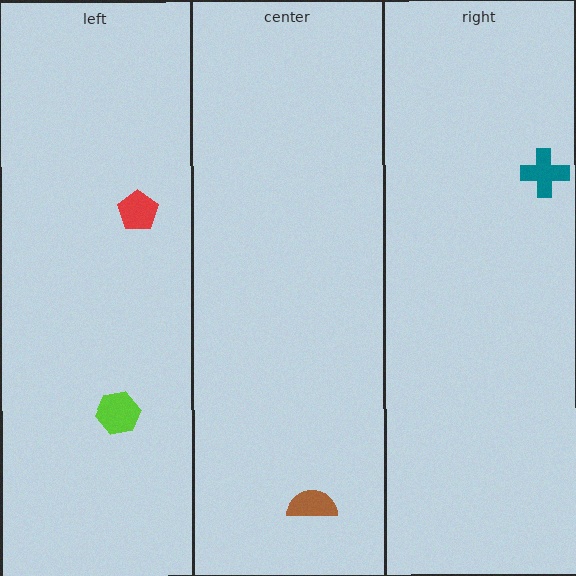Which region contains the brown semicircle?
The center region.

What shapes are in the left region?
The red pentagon, the lime hexagon.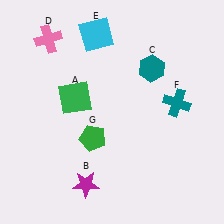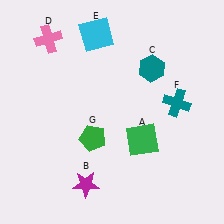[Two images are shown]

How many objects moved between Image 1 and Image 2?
1 object moved between the two images.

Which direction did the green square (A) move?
The green square (A) moved right.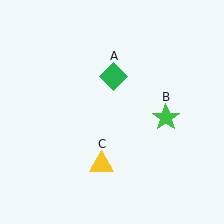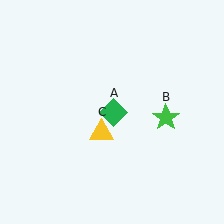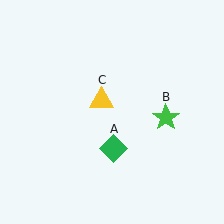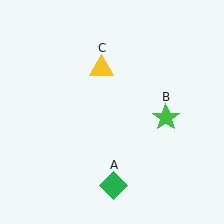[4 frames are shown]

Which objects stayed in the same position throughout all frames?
Green star (object B) remained stationary.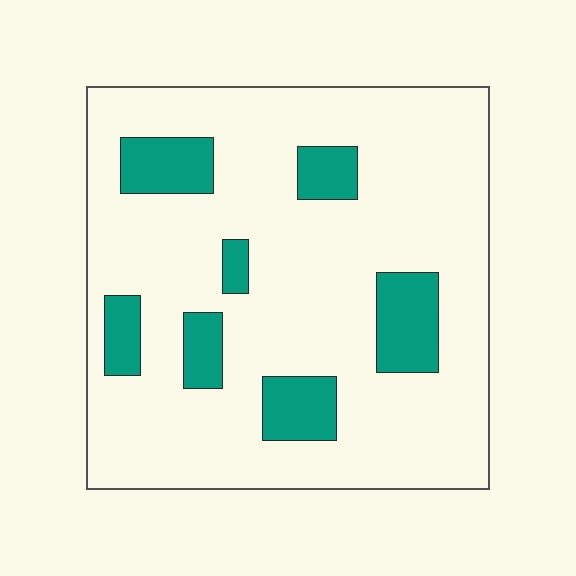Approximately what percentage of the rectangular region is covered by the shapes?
Approximately 15%.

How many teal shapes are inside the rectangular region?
7.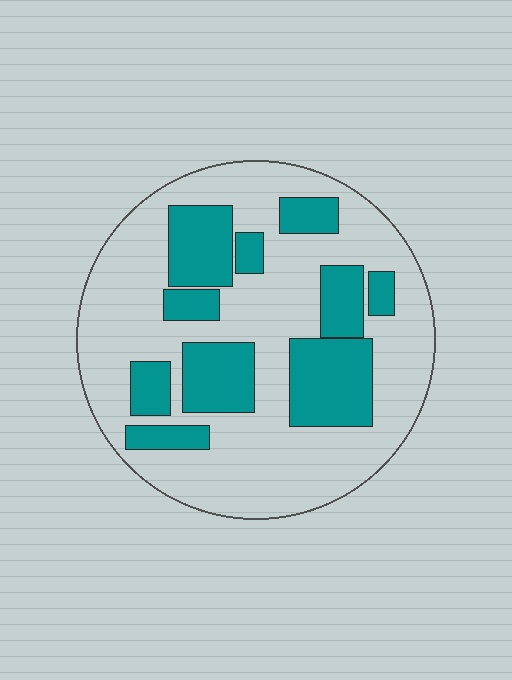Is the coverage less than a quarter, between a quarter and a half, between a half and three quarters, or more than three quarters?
Between a quarter and a half.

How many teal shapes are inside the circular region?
10.